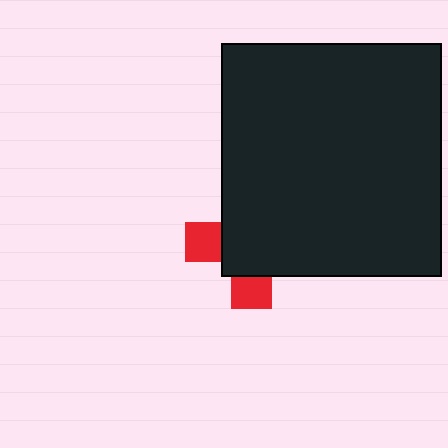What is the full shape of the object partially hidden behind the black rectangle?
The partially hidden object is a red cross.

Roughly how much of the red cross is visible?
A small part of it is visible (roughly 30%).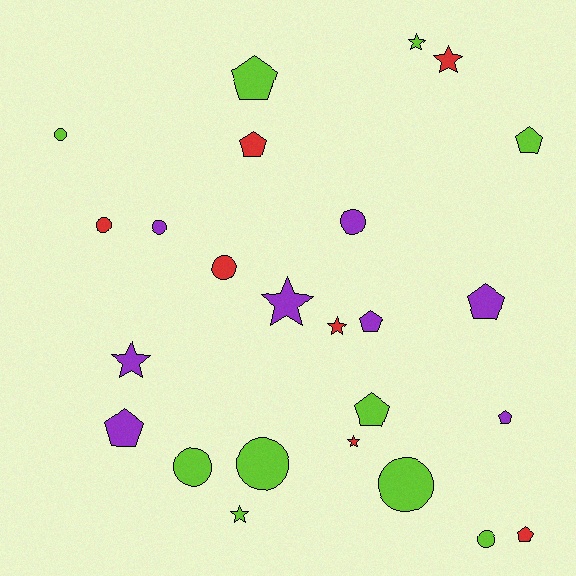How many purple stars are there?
There are 2 purple stars.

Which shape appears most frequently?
Pentagon, with 9 objects.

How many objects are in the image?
There are 25 objects.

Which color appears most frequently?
Lime, with 10 objects.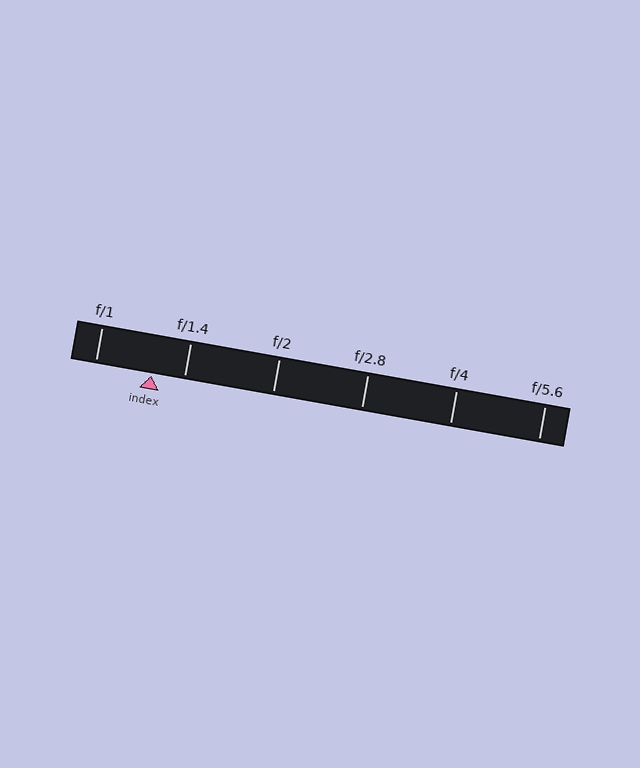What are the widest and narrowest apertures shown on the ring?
The widest aperture shown is f/1 and the narrowest is f/5.6.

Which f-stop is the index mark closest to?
The index mark is closest to f/1.4.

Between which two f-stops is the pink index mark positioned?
The index mark is between f/1 and f/1.4.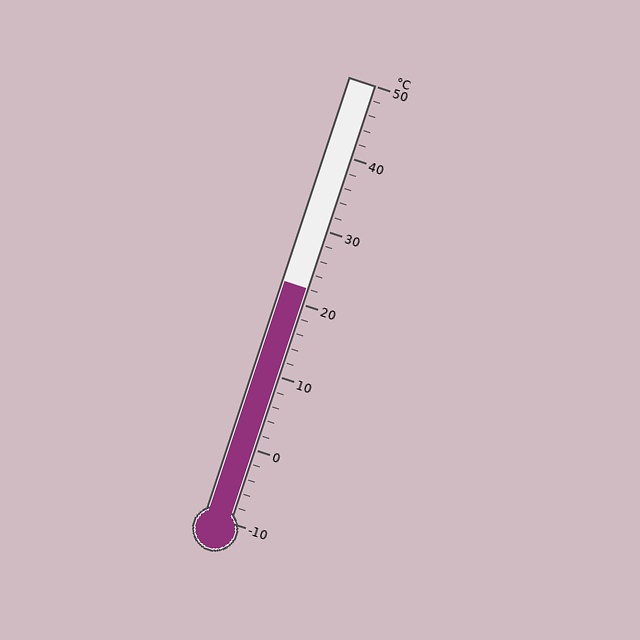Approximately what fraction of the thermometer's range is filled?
The thermometer is filled to approximately 55% of its range.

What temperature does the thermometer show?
The thermometer shows approximately 22°C.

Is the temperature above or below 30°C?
The temperature is below 30°C.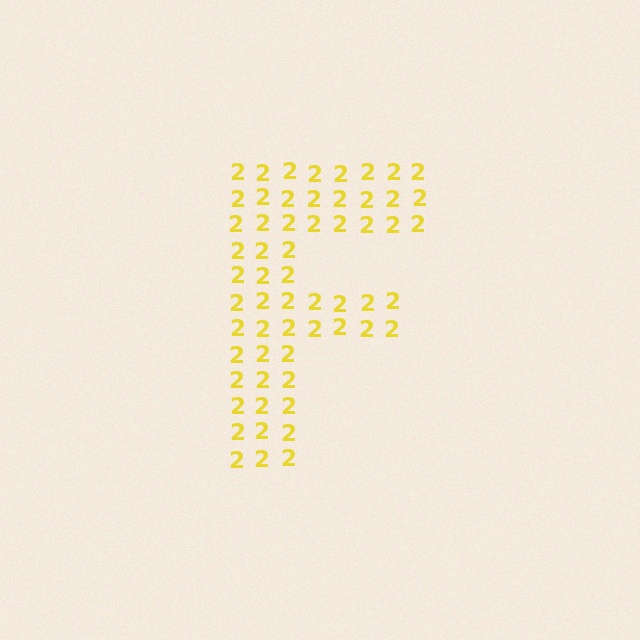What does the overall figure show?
The overall figure shows the letter F.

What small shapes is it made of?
It is made of small digit 2's.